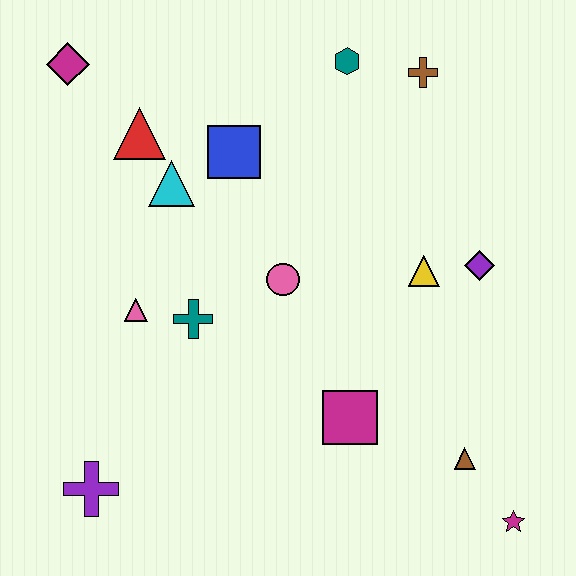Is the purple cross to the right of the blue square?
No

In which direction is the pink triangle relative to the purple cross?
The pink triangle is above the purple cross.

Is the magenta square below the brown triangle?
No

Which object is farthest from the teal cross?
The magenta star is farthest from the teal cross.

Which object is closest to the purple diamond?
The yellow triangle is closest to the purple diamond.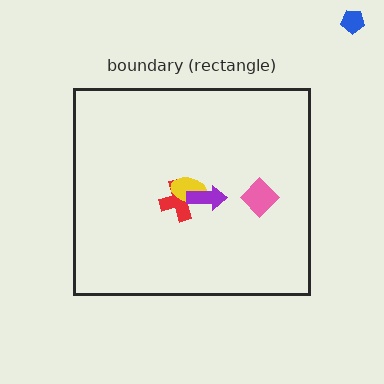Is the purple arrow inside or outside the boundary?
Inside.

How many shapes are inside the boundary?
4 inside, 1 outside.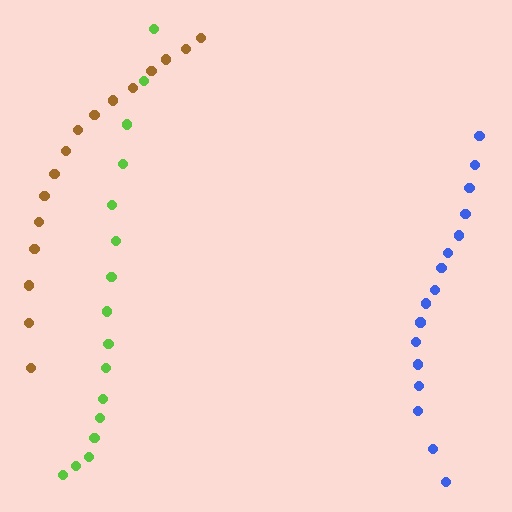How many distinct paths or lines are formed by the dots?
There are 3 distinct paths.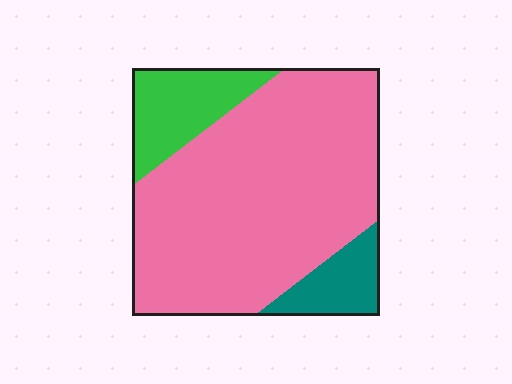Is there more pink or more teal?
Pink.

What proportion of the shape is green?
Green takes up less than a sixth of the shape.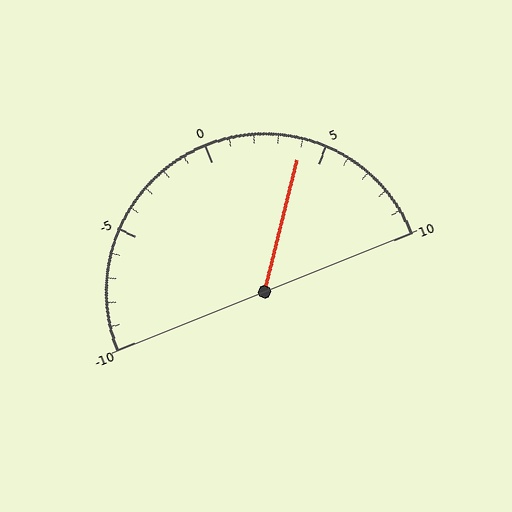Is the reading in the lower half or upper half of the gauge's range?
The reading is in the upper half of the range (-10 to 10).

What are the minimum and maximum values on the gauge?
The gauge ranges from -10 to 10.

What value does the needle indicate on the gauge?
The needle indicates approximately 4.